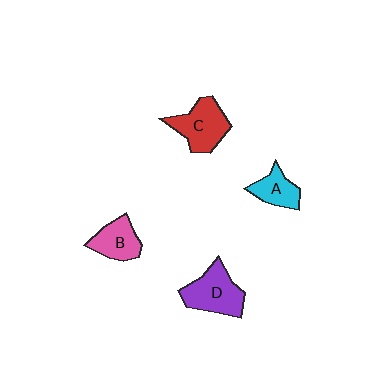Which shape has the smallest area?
Shape A (cyan).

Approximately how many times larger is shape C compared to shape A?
Approximately 1.6 times.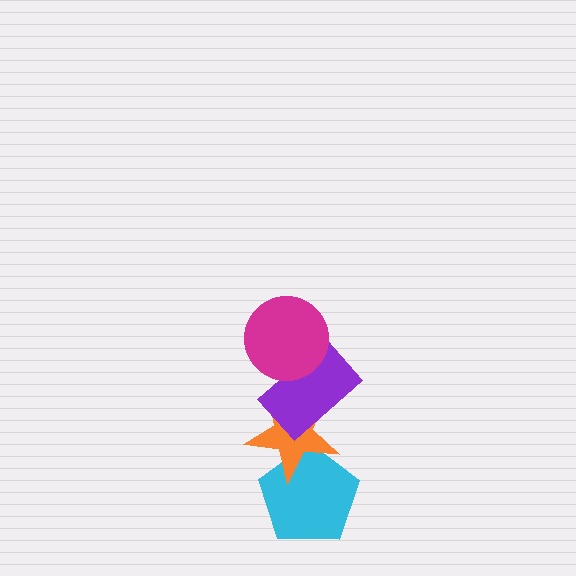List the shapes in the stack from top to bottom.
From top to bottom: the magenta circle, the purple rectangle, the orange star, the cyan pentagon.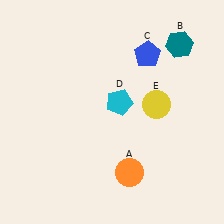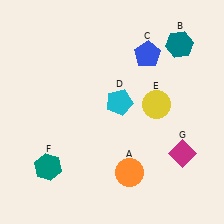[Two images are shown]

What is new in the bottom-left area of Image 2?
A teal hexagon (F) was added in the bottom-left area of Image 2.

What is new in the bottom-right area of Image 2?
A magenta diamond (G) was added in the bottom-right area of Image 2.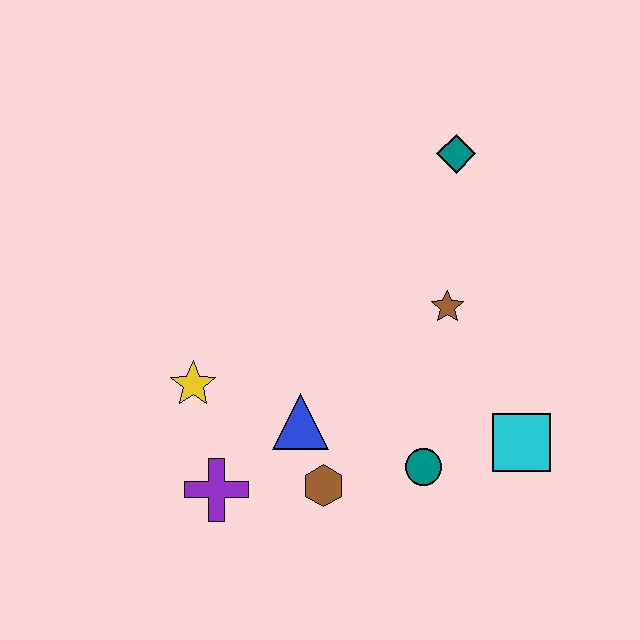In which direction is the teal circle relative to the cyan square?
The teal circle is to the left of the cyan square.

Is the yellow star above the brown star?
No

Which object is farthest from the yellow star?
The teal diamond is farthest from the yellow star.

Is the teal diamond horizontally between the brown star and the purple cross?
No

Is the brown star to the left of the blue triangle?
No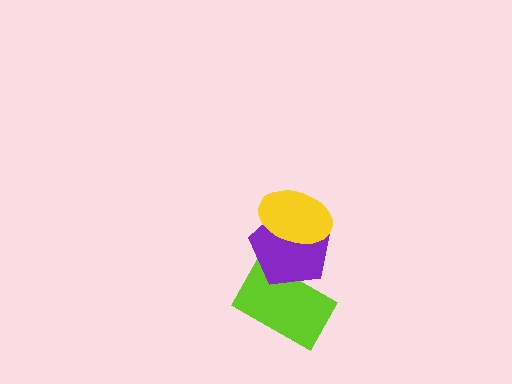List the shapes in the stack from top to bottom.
From top to bottom: the yellow ellipse, the purple pentagon, the lime rectangle.